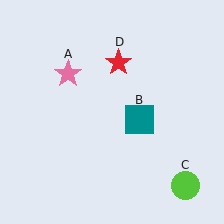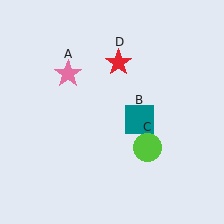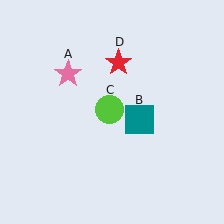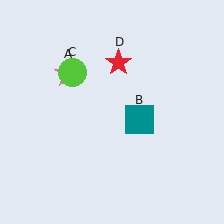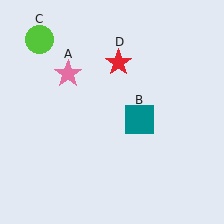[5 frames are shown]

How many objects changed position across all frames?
1 object changed position: lime circle (object C).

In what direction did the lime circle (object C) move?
The lime circle (object C) moved up and to the left.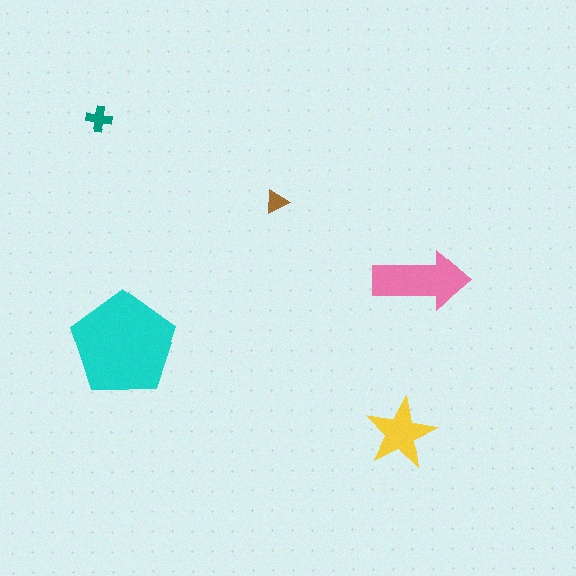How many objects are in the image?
There are 5 objects in the image.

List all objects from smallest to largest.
The brown triangle, the teal cross, the yellow star, the pink arrow, the cyan pentagon.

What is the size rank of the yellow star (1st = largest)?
3rd.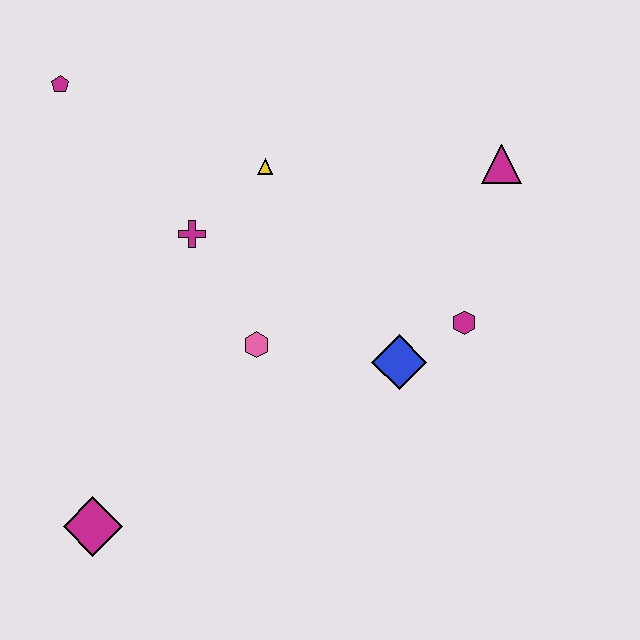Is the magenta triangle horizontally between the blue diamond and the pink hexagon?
No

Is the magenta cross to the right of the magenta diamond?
Yes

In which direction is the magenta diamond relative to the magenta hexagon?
The magenta diamond is to the left of the magenta hexagon.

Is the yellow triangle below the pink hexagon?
No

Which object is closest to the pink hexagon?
The magenta cross is closest to the pink hexagon.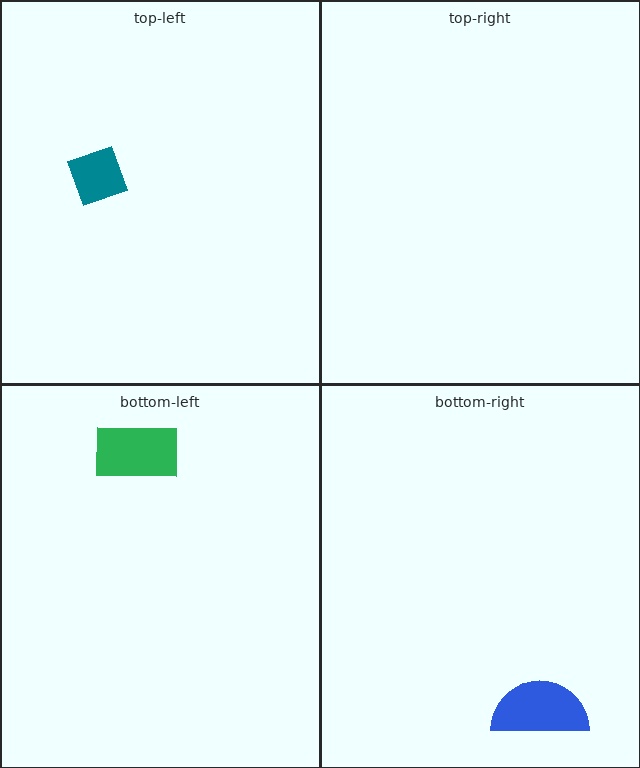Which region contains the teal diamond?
The top-left region.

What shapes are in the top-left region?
The teal diamond.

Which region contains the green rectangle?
The bottom-left region.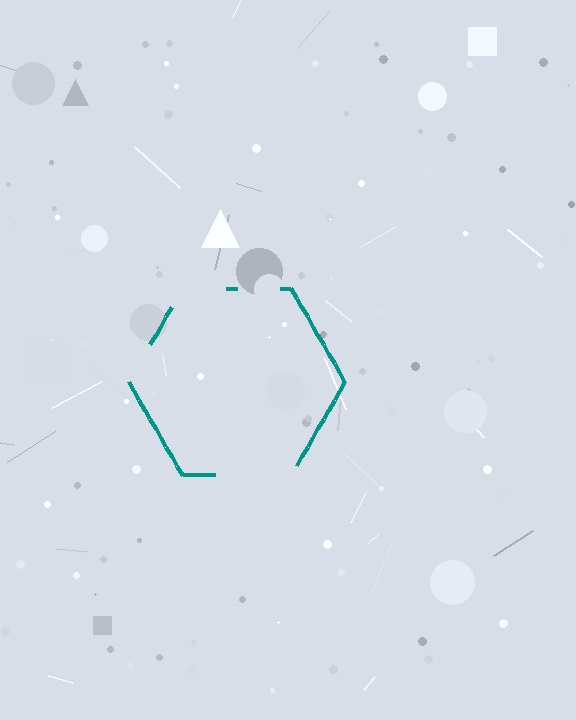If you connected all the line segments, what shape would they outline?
They would outline a hexagon.